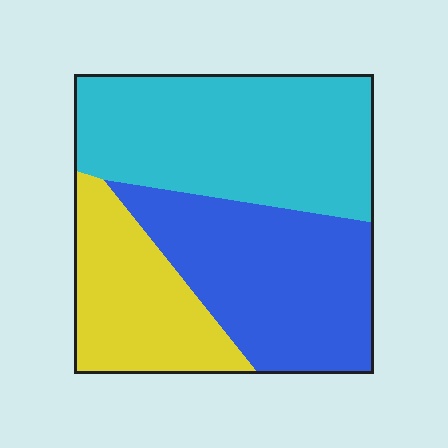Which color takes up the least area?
Yellow, at roughly 25%.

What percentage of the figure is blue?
Blue takes up between a quarter and a half of the figure.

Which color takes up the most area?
Cyan, at roughly 40%.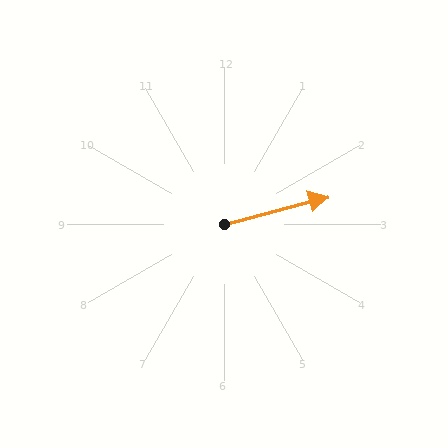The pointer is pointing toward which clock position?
Roughly 3 o'clock.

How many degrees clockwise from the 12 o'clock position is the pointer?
Approximately 75 degrees.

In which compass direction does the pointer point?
East.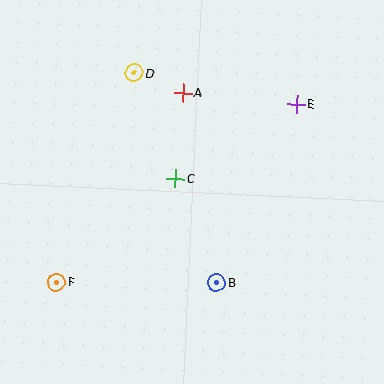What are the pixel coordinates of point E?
Point E is at (296, 104).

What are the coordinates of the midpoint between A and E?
The midpoint between A and E is at (240, 98).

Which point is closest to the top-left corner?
Point D is closest to the top-left corner.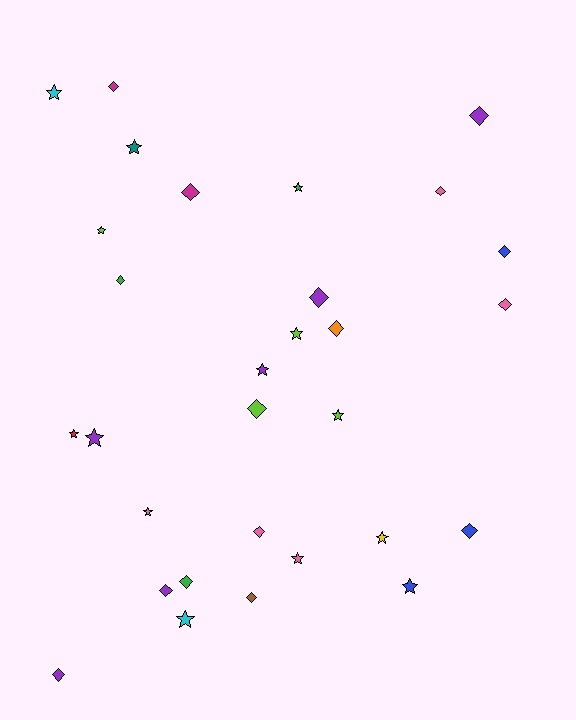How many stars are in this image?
There are 14 stars.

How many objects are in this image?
There are 30 objects.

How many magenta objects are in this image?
There are 2 magenta objects.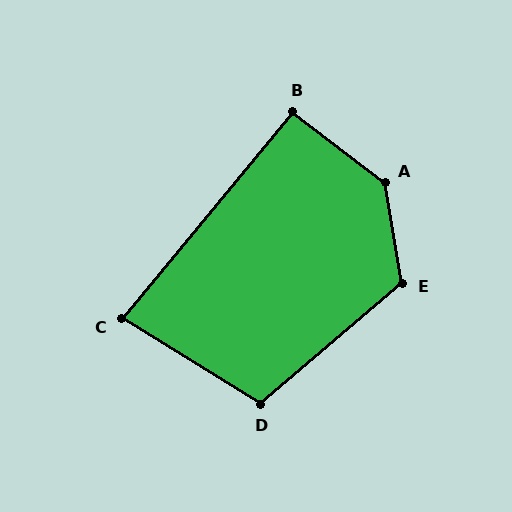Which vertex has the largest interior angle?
A, at approximately 137 degrees.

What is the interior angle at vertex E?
Approximately 121 degrees (obtuse).